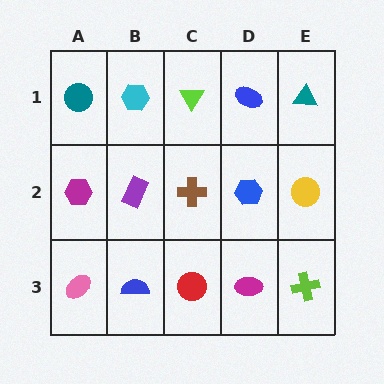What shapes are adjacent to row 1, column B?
A purple rectangle (row 2, column B), a teal circle (row 1, column A), a lime triangle (row 1, column C).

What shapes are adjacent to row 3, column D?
A blue hexagon (row 2, column D), a red circle (row 3, column C), a lime cross (row 3, column E).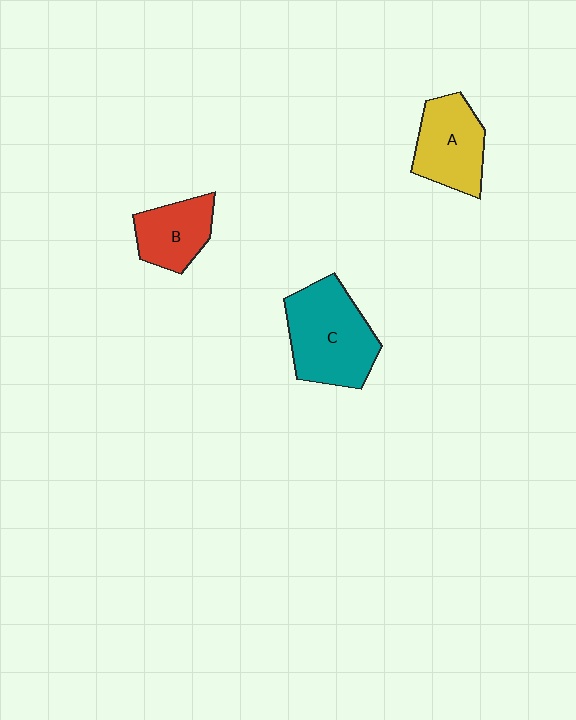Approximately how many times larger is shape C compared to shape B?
Approximately 1.7 times.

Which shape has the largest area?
Shape C (teal).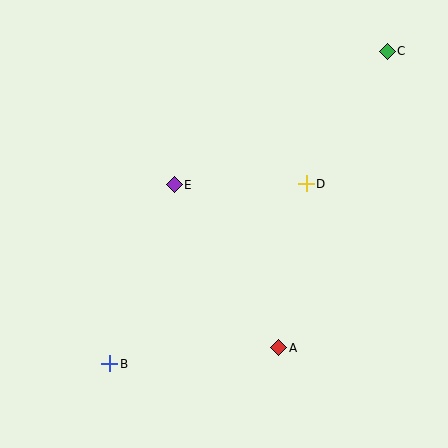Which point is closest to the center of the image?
Point E at (174, 185) is closest to the center.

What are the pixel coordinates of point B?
Point B is at (110, 364).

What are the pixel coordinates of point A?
Point A is at (279, 348).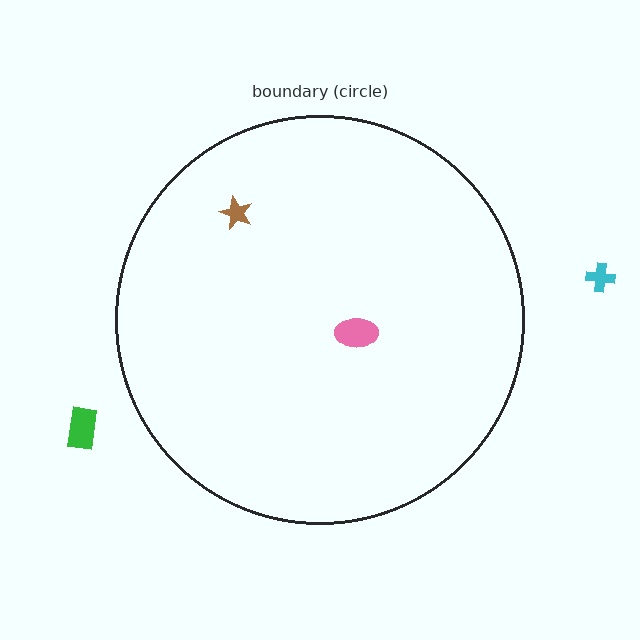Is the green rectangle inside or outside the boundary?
Outside.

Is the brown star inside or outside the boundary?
Inside.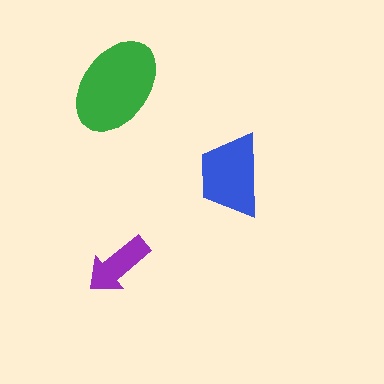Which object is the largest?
The green ellipse.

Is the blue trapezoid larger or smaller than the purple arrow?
Larger.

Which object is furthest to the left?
The green ellipse is leftmost.